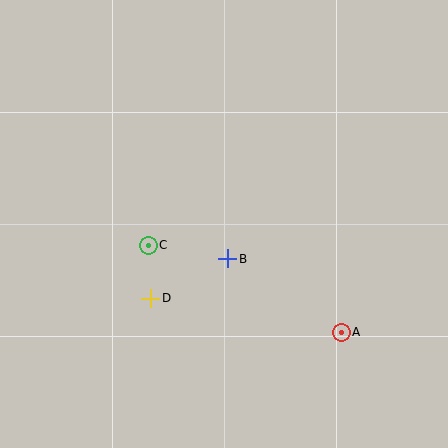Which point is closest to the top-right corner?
Point B is closest to the top-right corner.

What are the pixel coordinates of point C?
Point C is at (148, 245).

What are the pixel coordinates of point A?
Point A is at (341, 332).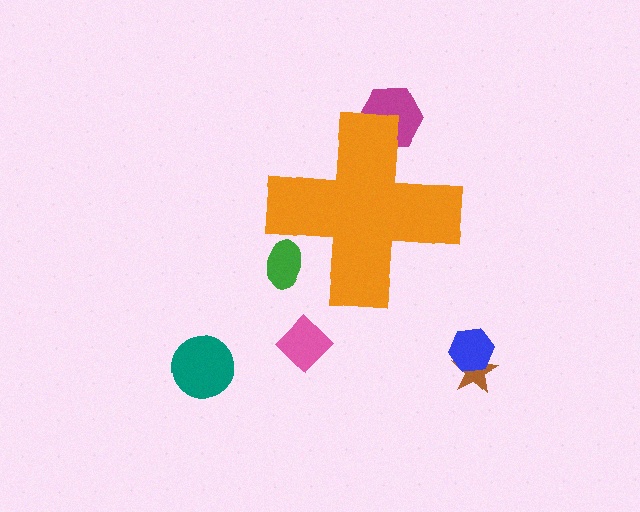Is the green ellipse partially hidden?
Yes, the green ellipse is partially hidden behind the orange cross.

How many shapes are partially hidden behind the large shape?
2 shapes are partially hidden.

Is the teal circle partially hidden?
No, the teal circle is fully visible.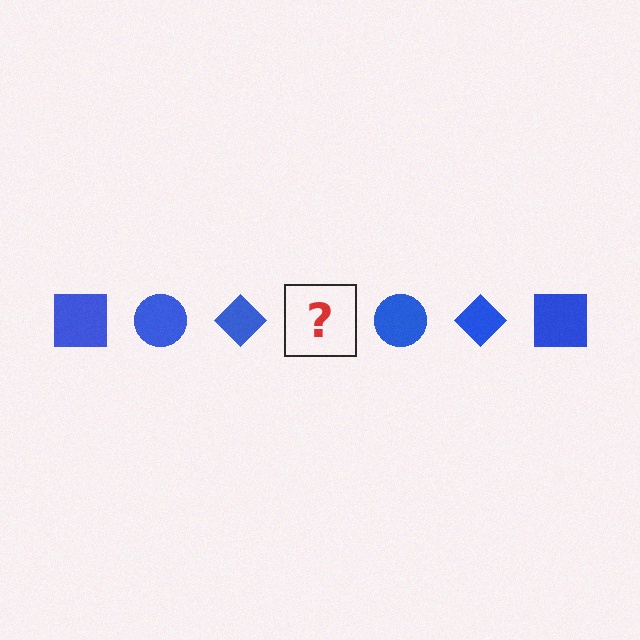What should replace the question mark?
The question mark should be replaced with a blue square.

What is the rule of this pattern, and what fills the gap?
The rule is that the pattern cycles through square, circle, diamond shapes in blue. The gap should be filled with a blue square.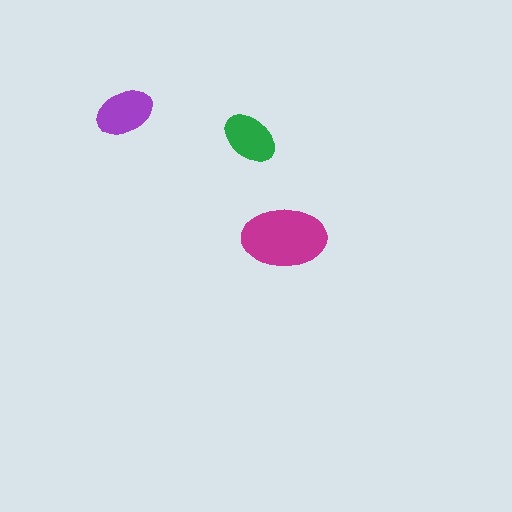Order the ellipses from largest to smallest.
the magenta one, the purple one, the green one.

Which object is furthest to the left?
The purple ellipse is leftmost.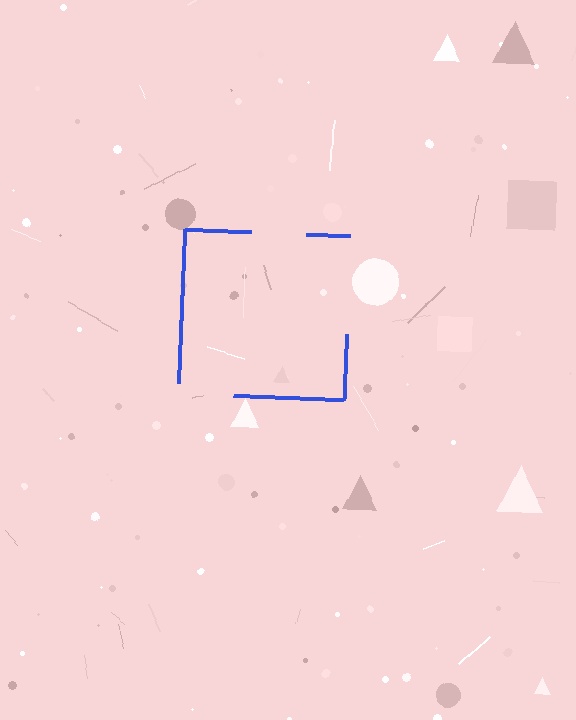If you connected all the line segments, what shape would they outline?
They would outline a square.